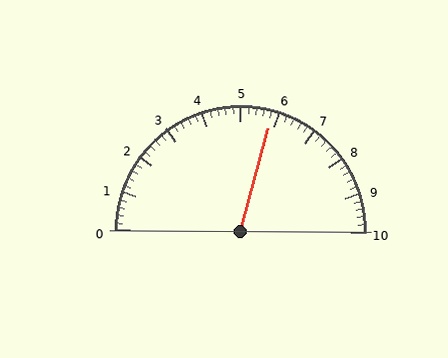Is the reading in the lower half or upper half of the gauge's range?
The reading is in the upper half of the range (0 to 10).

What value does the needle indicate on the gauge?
The needle indicates approximately 5.8.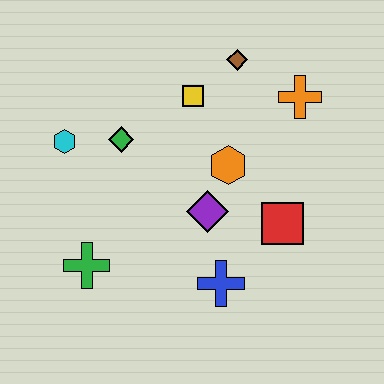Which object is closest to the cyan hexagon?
The green diamond is closest to the cyan hexagon.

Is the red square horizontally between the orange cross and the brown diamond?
Yes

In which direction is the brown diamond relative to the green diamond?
The brown diamond is to the right of the green diamond.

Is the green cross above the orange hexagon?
No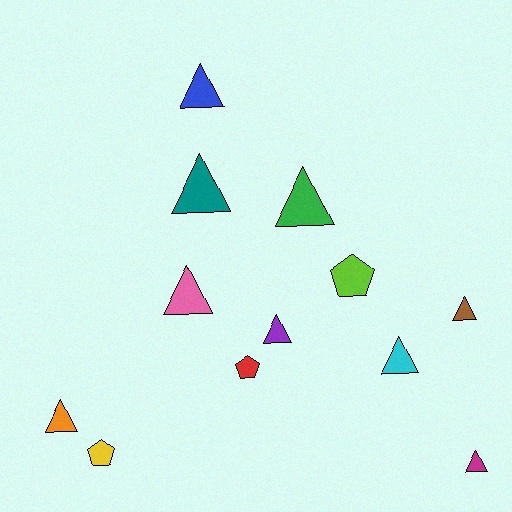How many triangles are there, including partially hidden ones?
There are 9 triangles.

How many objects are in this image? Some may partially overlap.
There are 12 objects.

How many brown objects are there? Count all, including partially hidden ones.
There is 1 brown object.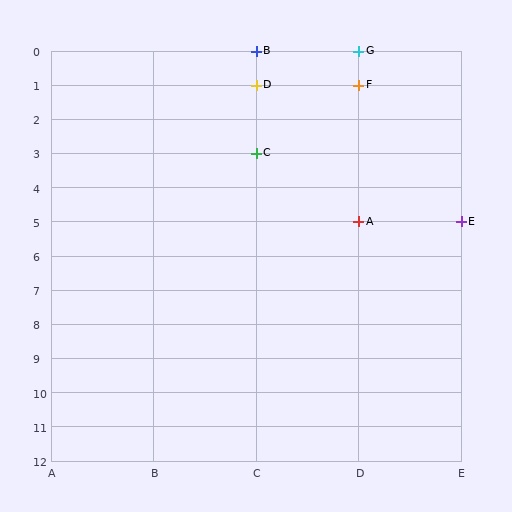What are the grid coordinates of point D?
Point D is at grid coordinates (C, 1).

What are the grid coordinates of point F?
Point F is at grid coordinates (D, 1).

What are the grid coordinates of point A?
Point A is at grid coordinates (D, 5).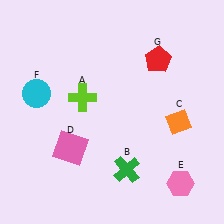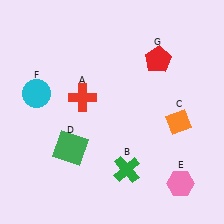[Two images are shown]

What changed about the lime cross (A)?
In Image 1, A is lime. In Image 2, it changed to red.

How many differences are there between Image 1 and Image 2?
There are 2 differences between the two images.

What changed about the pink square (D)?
In Image 1, D is pink. In Image 2, it changed to green.